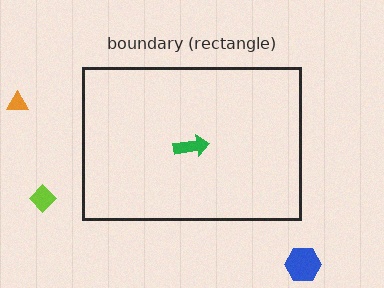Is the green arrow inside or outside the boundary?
Inside.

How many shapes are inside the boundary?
1 inside, 3 outside.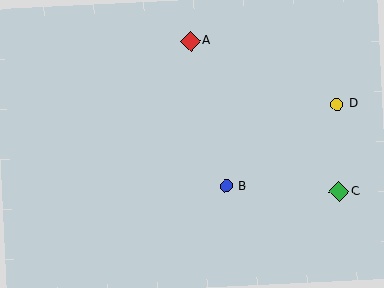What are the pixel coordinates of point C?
Point C is at (339, 192).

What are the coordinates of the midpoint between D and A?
The midpoint between D and A is at (264, 73).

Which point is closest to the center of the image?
Point B at (226, 186) is closest to the center.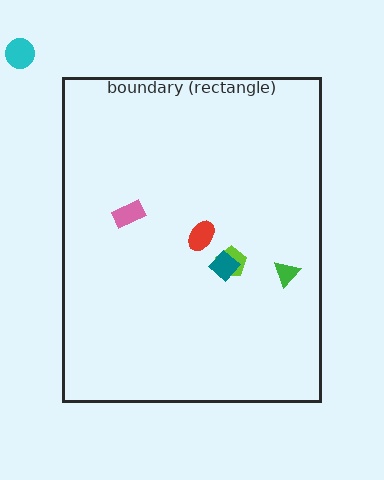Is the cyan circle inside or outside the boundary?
Outside.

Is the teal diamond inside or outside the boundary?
Inside.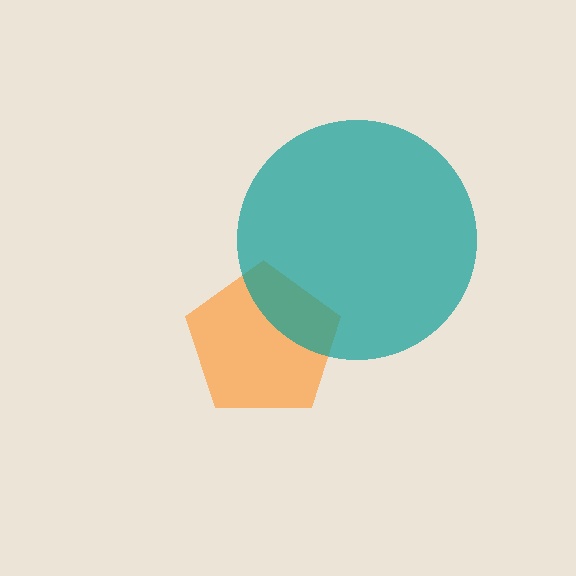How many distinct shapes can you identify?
There are 2 distinct shapes: an orange pentagon, a teal circle.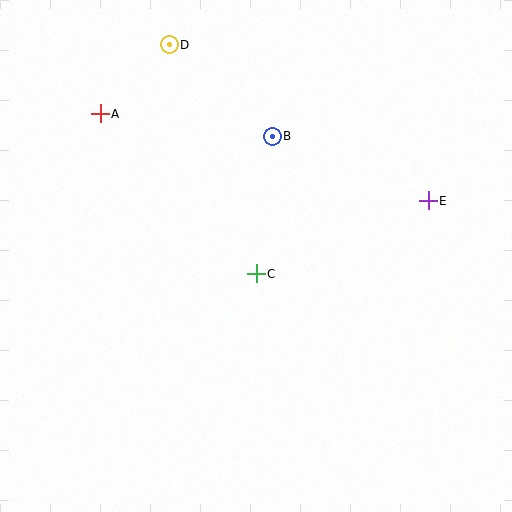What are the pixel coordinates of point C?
Point C is at (256, 274).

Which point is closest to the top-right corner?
Point E is closest to the top-right corner.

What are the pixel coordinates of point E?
Point E is at (428, 201).